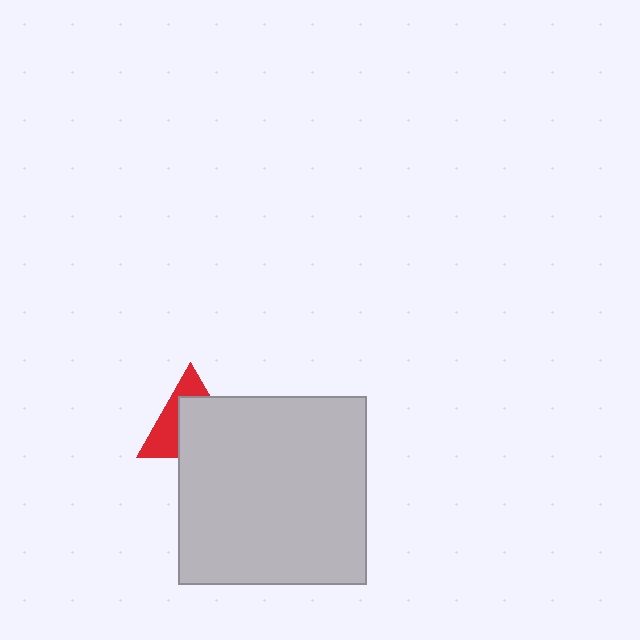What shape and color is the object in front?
The object in front is a light gray square.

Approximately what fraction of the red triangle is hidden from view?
Roughly 59% of the red triangle is hidden behind the light gray square.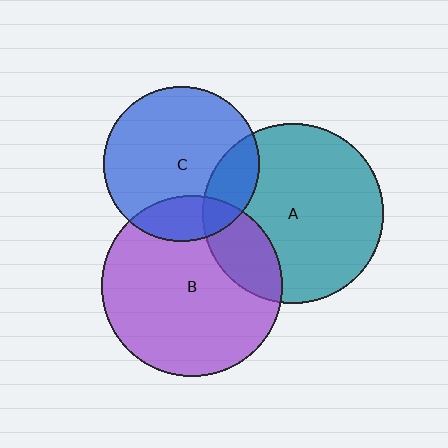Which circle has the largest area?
Circle A (teal).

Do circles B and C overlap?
Yes.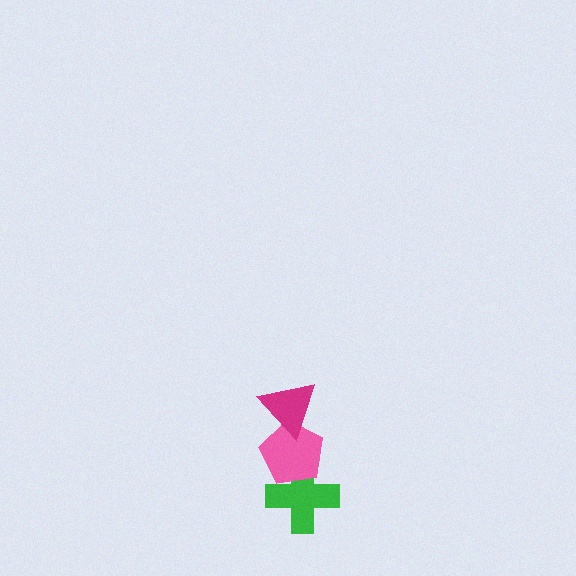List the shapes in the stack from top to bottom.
From top to bottom: the magenta triangle, the pink pentagon, the green cross.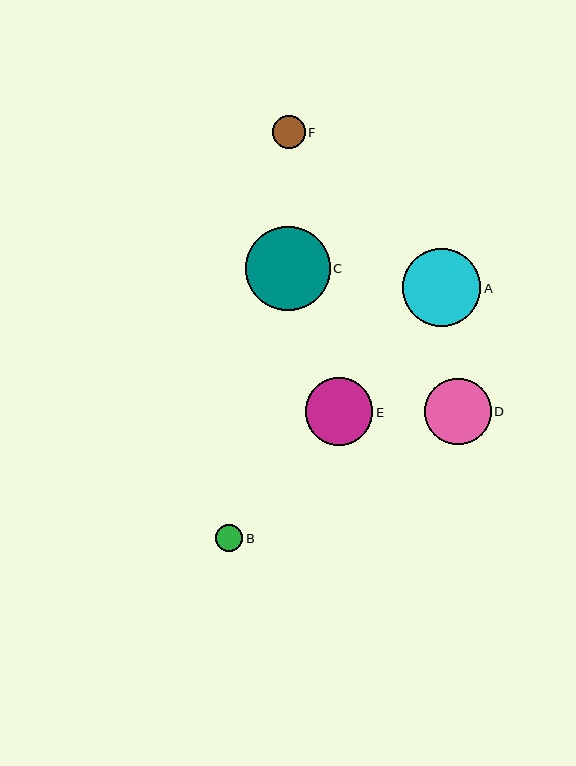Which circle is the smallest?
Circle B is the smallest with a size of approximately 27 pixels.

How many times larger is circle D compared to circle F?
Circle D is approximately 2.0 times the size of circle F.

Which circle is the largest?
Circle C is the largest with a size of approximately 84 pixels.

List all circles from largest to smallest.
From largest to smallest: C, A, E, D, F, B.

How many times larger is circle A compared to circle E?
Circle A is approximately 1.2 times the size of circle E.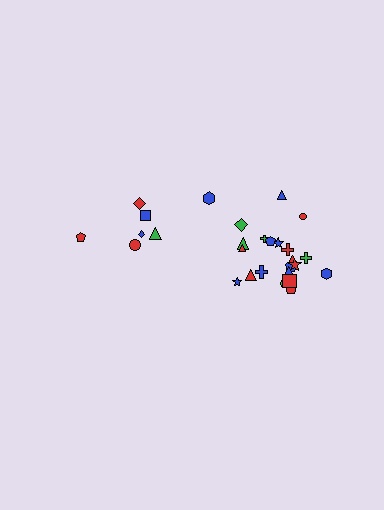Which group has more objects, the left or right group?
The right group.